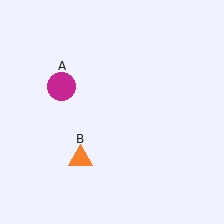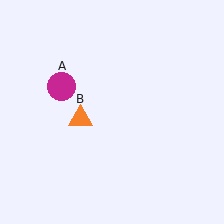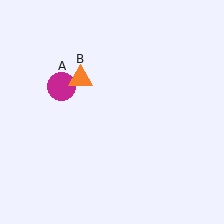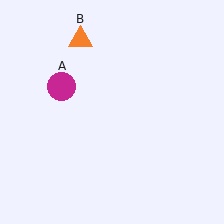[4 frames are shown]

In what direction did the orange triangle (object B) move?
The orange triangle (object B) moved up.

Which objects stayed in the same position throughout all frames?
Magenta circle (object A) remained stationary.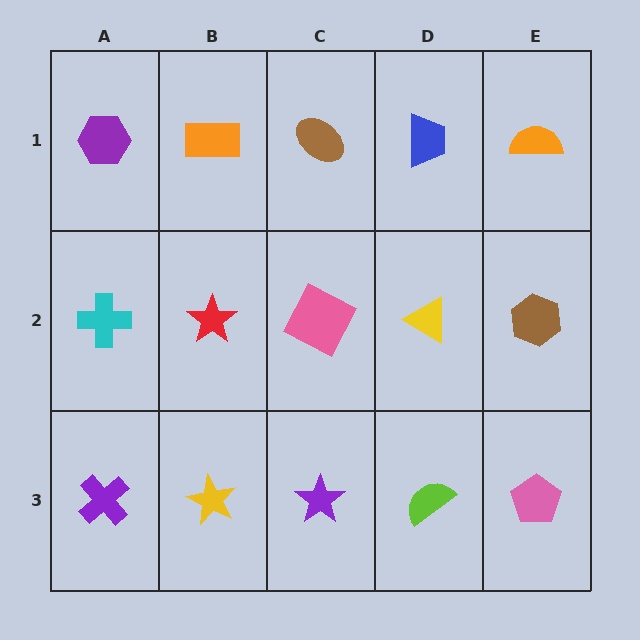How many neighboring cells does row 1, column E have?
2.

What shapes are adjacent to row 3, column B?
A red star (row 2, column B), a purple cross (row 3, column A), a purple star (row 3, column C).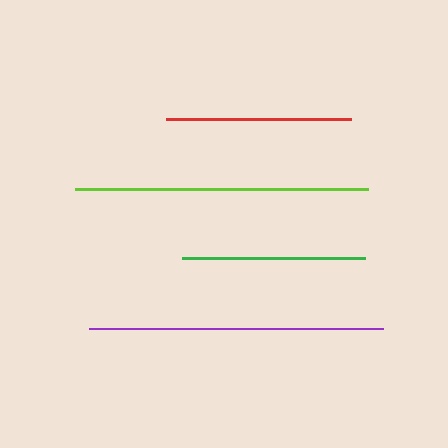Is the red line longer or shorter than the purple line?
The purple line is longer than the red line.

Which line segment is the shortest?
The green line is the shortest at approximately 183 pixels.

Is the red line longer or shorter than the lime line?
The lime line is longer than the red line.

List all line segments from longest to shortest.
From longest to shortest: purple, lime, red, green.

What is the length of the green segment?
The green segment is approximately 183 pixels long.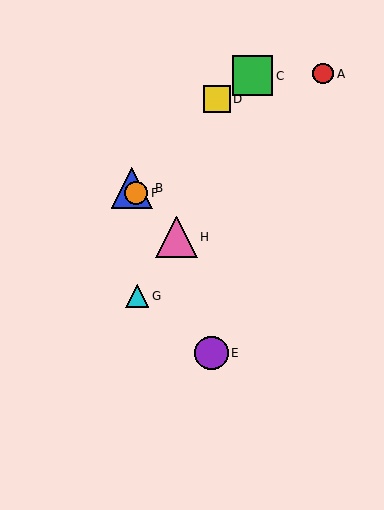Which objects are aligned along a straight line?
Objects B, F, H are aligned along a straight line.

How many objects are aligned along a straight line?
3 objects (B, F, H) are aligned along a straight line.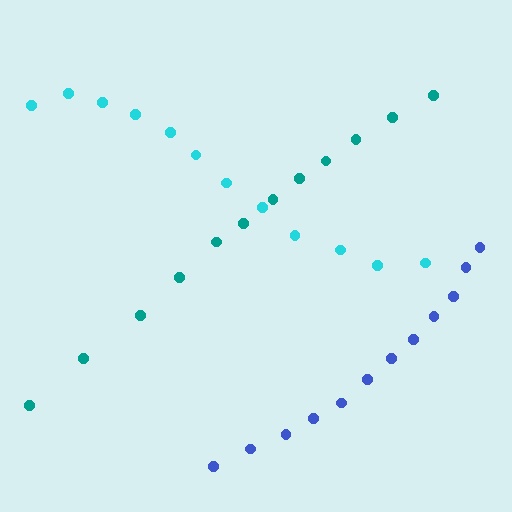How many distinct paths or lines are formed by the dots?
There are 3 distinct paths.